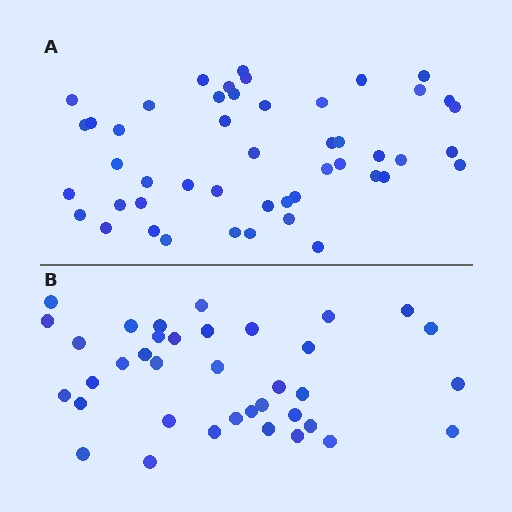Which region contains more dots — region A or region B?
Region A (the top region) has more dots.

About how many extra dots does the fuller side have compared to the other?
Region A has roughly 12 or so more dots than region B.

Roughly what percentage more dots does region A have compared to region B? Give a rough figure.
About 30% more.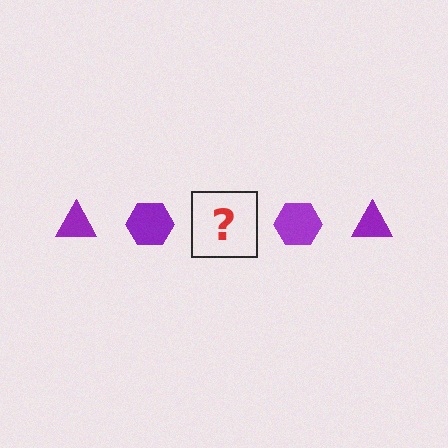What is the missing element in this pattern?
The missing element is a purple triangle.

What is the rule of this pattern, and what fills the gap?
The rule is that the pattern cycles through triangle, hexagon shapes in purple. The gap should be filled with a purple triangle.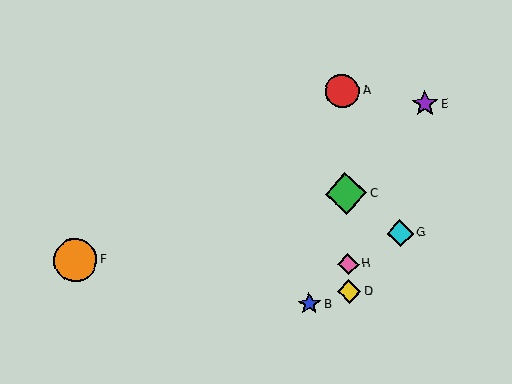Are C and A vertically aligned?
Yes, both are at x≈346.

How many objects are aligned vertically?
4 objects (A, C, D, H) are aligned vertically.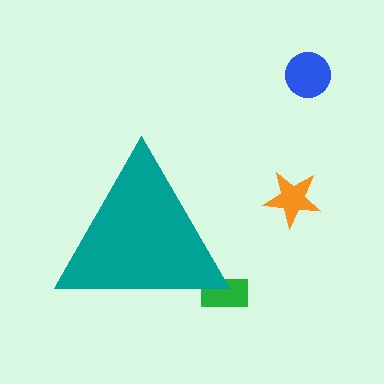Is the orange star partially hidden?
No, the orange star is fully visible.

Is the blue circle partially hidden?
No, the blue circle is fully visible.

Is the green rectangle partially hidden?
Yes, the green rectangle is partially hidden behind the teal triangle.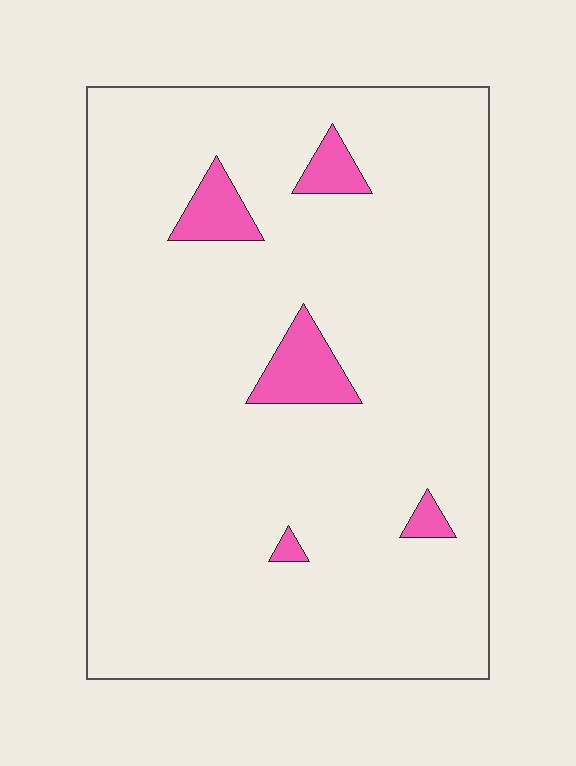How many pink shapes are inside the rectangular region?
5.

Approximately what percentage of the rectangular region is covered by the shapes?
Approximately 5%.